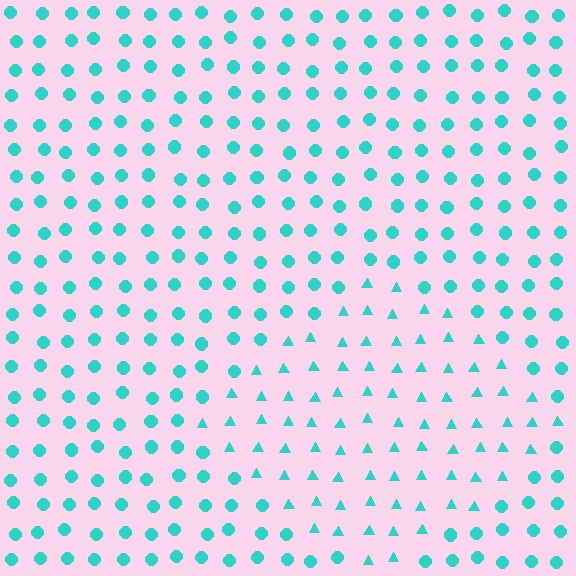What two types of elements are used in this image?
The image uses triangles inside the diamond region and circles outside it.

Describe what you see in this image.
The image is filled with small cyan elements arranged in a uniform grid. A diamond-shaped region contains triangles, while the surrounding area contains circles. The boundary is defined purely by the change in element shape.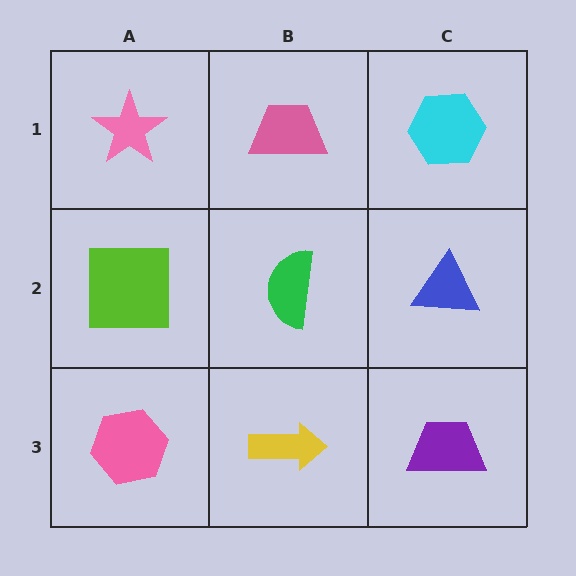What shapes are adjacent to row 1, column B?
A green semicircle (row 2, column B), a pink star (row 1, column A), a cyan hexagon (row 1, column C).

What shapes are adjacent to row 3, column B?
A green semicircle (row 2, column B), a pink hexagon (row 3, column A), a purple trapezoid (row 3, column C).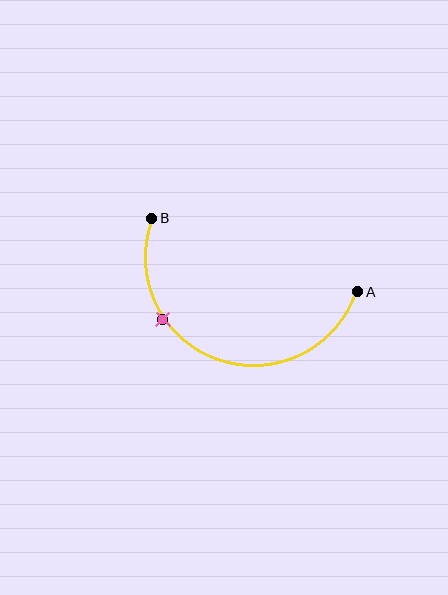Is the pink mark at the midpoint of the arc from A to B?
No. The pink mark lies on the arc but is closer to endpoint B. The arc midpoint would be at the point on the curve equidistant along the arc from both A and B.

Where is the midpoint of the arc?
The arc midpoint is the point on the curve farthest from the straight line joining A and B. It sits below that line.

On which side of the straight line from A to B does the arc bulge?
The arc bulges below the straight line connecting A and B.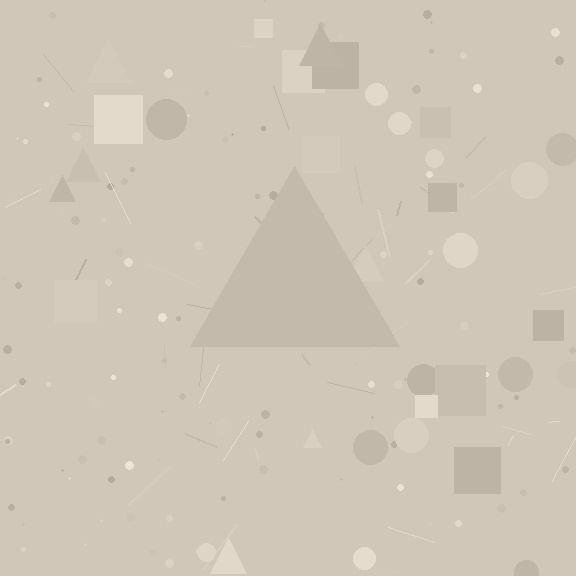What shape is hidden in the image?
A triangle is hidden in the image.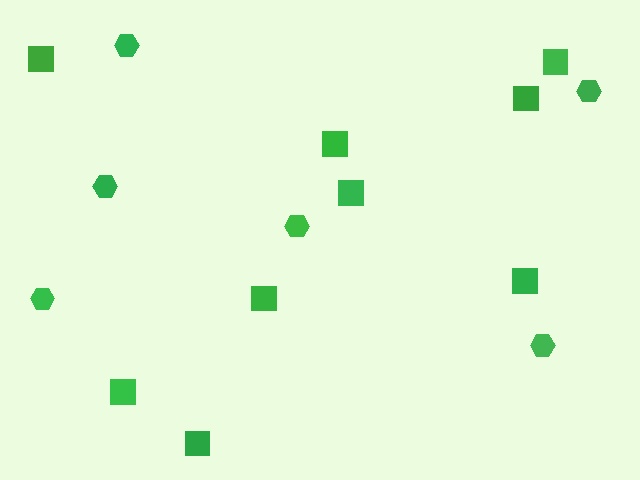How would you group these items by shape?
There are 2 groups: one group of hexagons (6) and one group of squares (9).